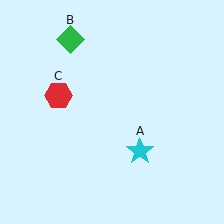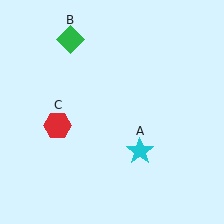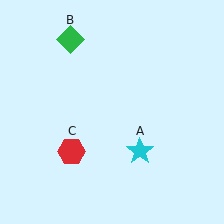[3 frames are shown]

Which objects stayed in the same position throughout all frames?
Cyan star (object A) and green diamond (object B) remained stationary.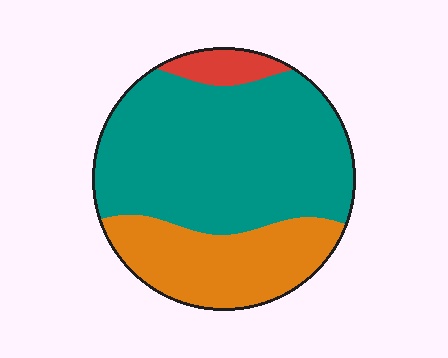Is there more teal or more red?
Teal.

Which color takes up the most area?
Teal, at roughly 65%.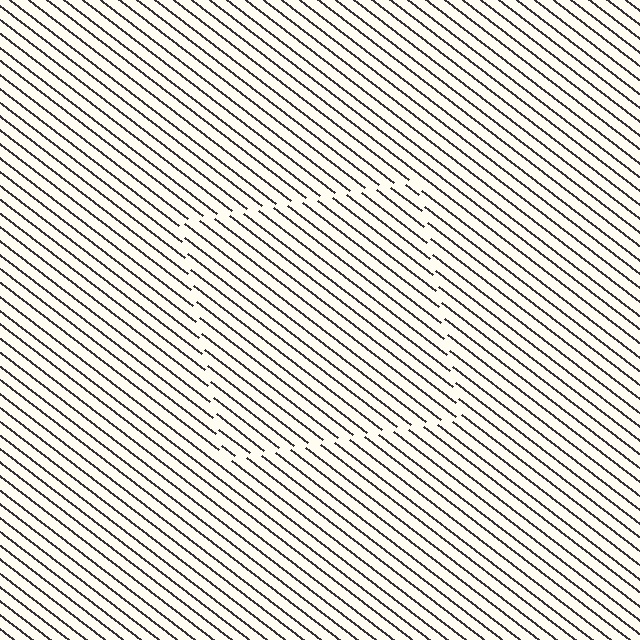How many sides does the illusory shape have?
4 sides — the line-ends trace a square.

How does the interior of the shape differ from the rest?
The interior of the shape contains the same grating, shifted by half a period — the contour is defined by the phase discontinuity where line-ends from the inner and outer gratings abut.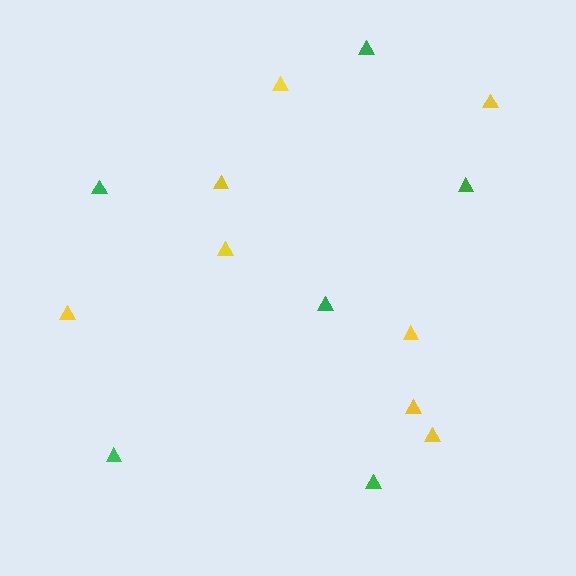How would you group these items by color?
There are 2 groups: one group of green triangles (6) and one group of yellow triangles (8).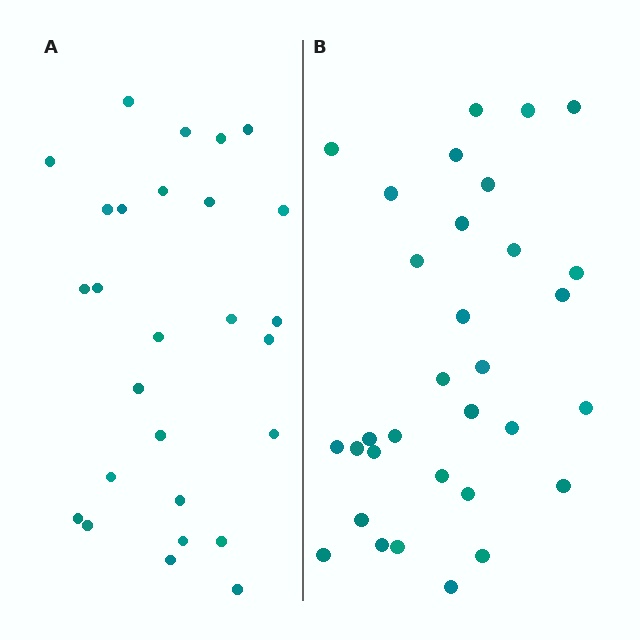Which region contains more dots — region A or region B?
Region B (the right region) has more dots.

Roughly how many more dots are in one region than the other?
Region B has about 5 more dots than region A.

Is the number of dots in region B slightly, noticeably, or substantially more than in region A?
Region B has only slightly more — the two regions are fairly close. The ratio is roughly 1.2 to 1.